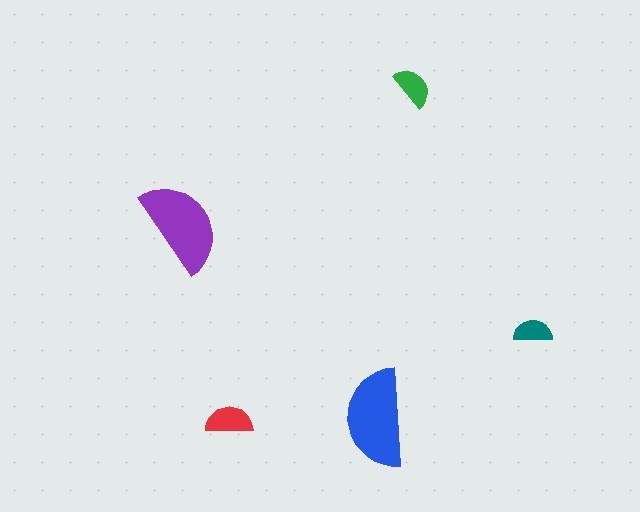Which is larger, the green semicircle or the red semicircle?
The red one.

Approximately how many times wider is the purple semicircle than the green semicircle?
About 2 times wider.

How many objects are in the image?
There are 5 objects in the image.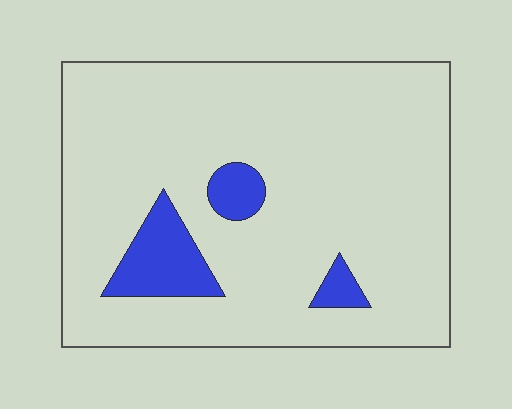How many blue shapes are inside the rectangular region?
3.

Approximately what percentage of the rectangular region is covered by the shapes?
Approximately 10%.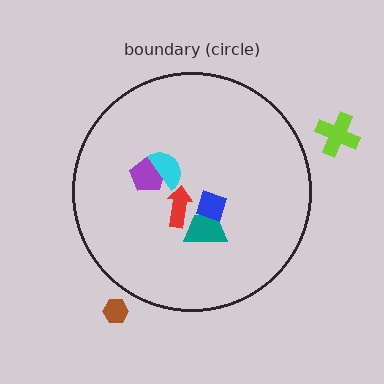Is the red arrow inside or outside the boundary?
Inside.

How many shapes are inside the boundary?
5 inside, 2 outside.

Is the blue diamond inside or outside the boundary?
Inside.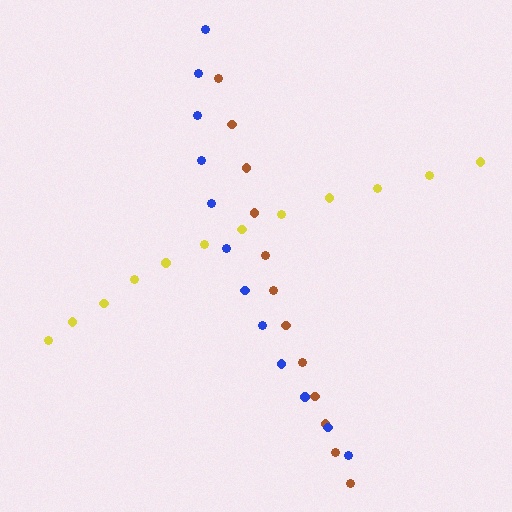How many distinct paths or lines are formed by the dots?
There are 3 distinct paths.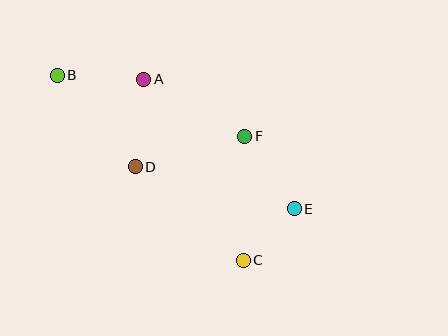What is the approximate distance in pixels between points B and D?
The distance between B and D is approximately 120 pixels.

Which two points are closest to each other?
Points C and E are closest to each other.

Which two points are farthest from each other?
Points B and E are farthest from each other.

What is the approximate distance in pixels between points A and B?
The distance between A and B is approximately 87 pixels.